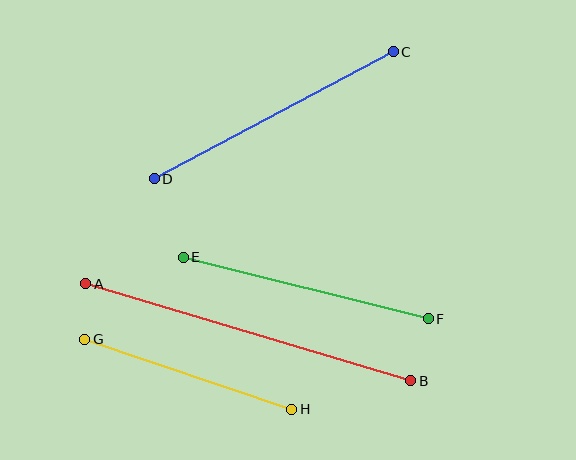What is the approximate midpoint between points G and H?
The midpoint is at approximately (188, 374) pixels.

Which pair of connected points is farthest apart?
Points A and B are farthest apart.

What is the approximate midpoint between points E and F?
The midpoint is at approximately (306, 288) pixels.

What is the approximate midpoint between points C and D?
The midpoint is at approximately (274, 115) pixels.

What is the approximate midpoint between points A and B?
The midpoint is at approximately (248, 332) pixels.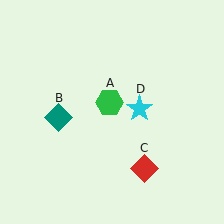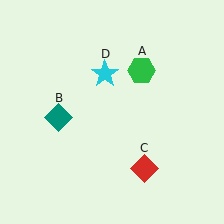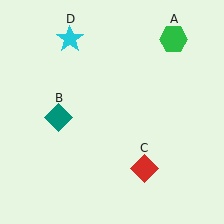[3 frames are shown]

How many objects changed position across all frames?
2 objects changed position: green hexagon (object A), cyan star (object D).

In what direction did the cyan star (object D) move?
The cyan star (object D) moved up and to the left.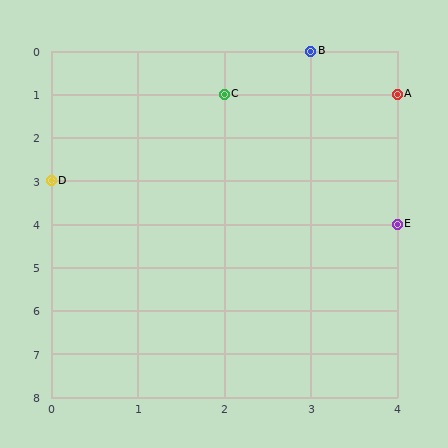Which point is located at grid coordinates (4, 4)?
Point E is at (4, 4).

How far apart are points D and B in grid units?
Points D and B are 3 columns and 3 rows apart (about 4.2 grid units diagonally).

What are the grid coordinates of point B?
Point B is at grid coordinates (3, 0).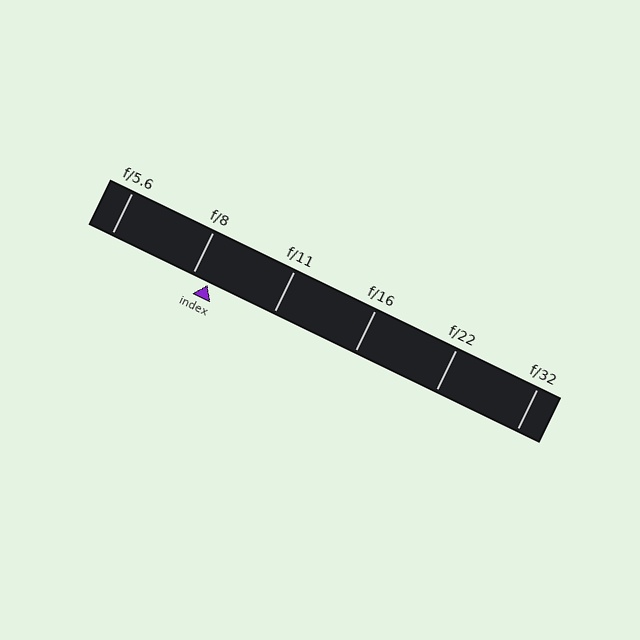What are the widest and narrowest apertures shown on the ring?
The widest aperture shown is f/5.6 and the narrowest is f/32.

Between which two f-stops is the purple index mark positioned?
The index mark is between f/8 and f/11.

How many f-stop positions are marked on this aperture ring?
There are 6 f-stop positions marked.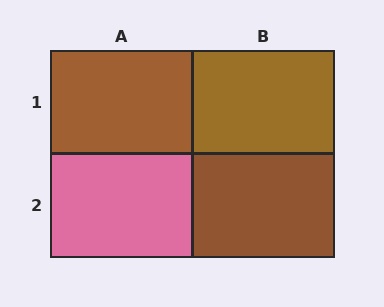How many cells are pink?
1 cell is pink.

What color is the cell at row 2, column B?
Brown.